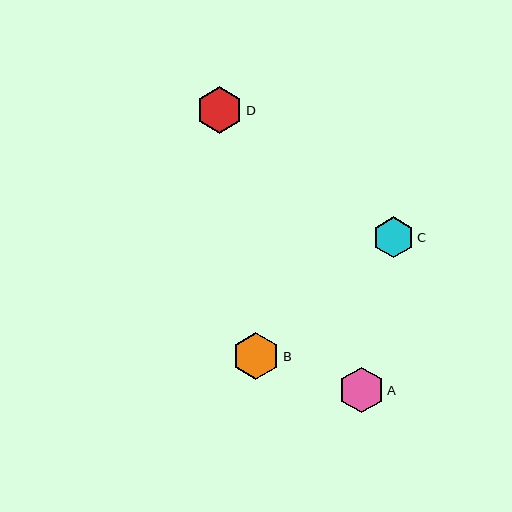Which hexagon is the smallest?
Hexagon C is the smallest with a size of approximately 41 pixels.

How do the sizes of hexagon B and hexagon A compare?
Hexagon B and hexagon A are approximately the same size.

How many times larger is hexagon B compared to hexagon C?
Hexagon B is approximately 1.2 times the size of hexagon C.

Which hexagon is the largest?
Hexagon B is the largest with a size of approximately 47 pixels.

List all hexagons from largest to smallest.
From largest to smallest: B, D, A, C.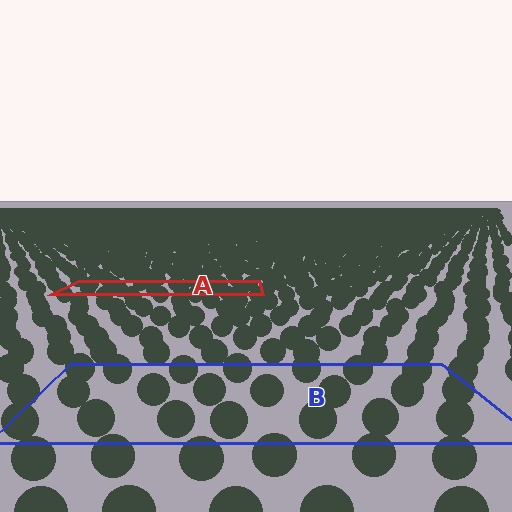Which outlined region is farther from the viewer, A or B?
Region A is farther from the viewer — the texture elements inside it appear smaller and more densely packed.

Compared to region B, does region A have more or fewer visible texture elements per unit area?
Region A has more texture elements per unit area — they are packed more densely because it is farther away.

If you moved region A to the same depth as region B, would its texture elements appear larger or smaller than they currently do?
They would appear larger. At a closer depth, the same texture elements are projected at a bigger on-screen size.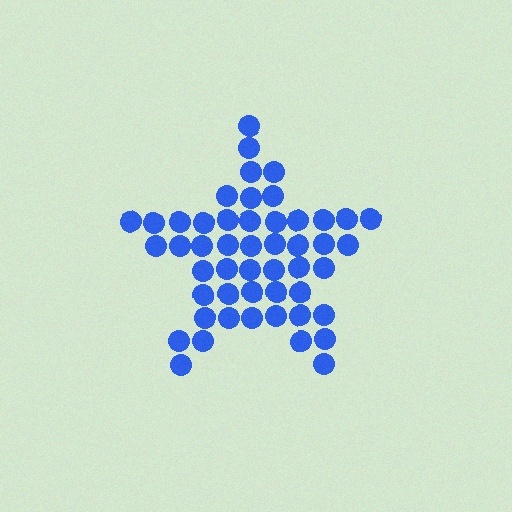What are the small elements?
The small elements are circles.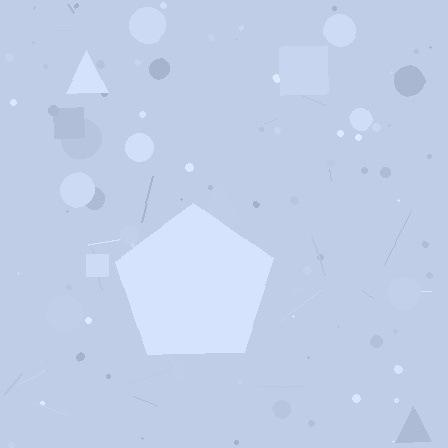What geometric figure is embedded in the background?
A pentagon is embedded in the background.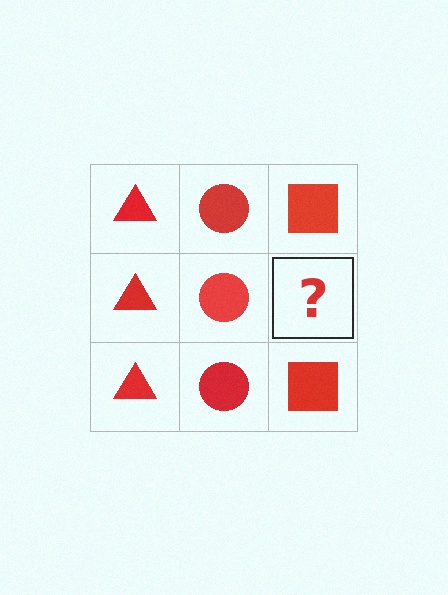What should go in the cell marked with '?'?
The missing cell should contain a red square.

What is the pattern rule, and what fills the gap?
The rule is that each column has a consistent shape. The gap should be filled with a red square.